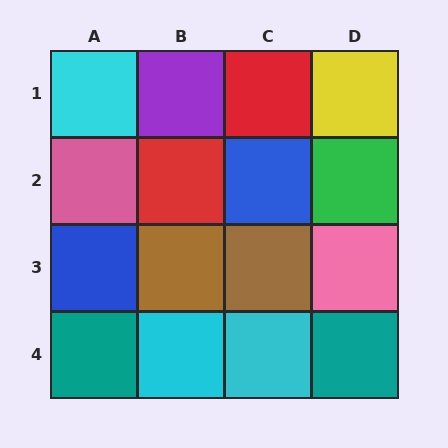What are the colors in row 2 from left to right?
Pink, red, blue, green.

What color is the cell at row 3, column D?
Pink.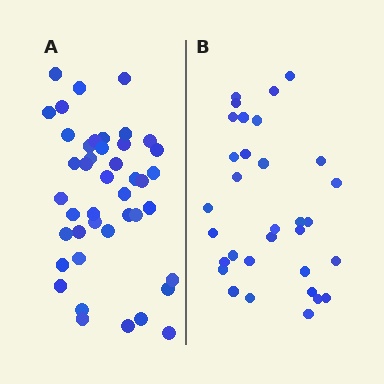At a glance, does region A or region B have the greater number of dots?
Region A (the left region) has more dots.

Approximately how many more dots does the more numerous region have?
Region A has roughly 12 or so more dots than region B.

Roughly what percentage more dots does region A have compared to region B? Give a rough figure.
About 35% more.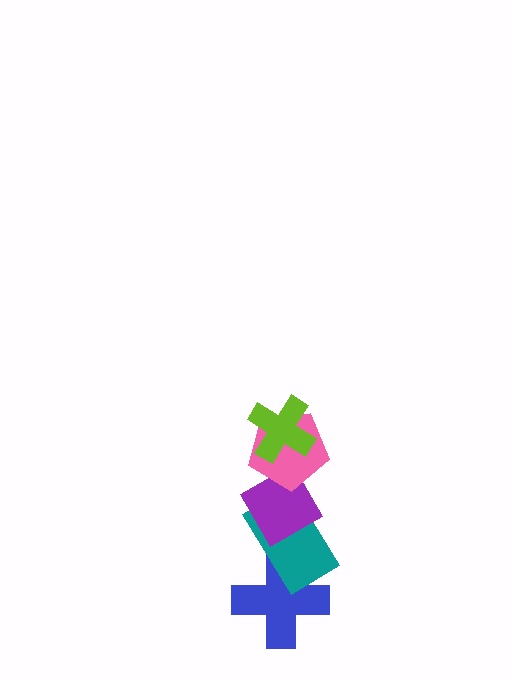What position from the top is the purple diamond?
The purple diamond is 3rd from the top.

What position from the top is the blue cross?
The blue cross is 5th from the top.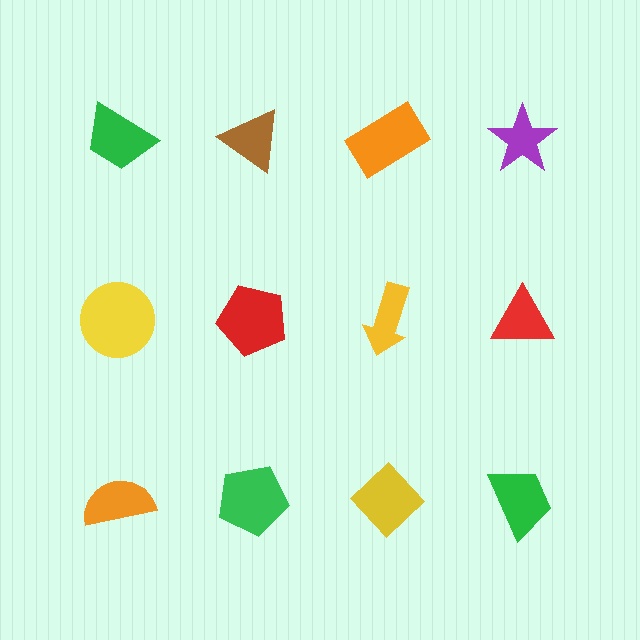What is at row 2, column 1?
A yellow circle.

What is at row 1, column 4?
A purple star.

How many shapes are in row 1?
4 shapes.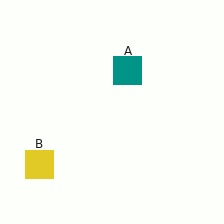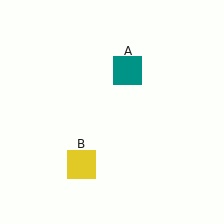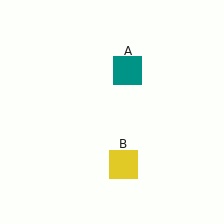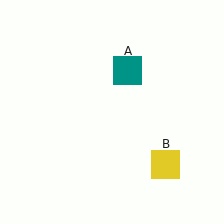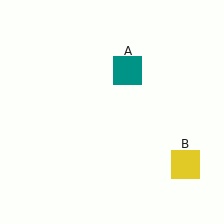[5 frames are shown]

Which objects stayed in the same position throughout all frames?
Teal square (object A) remained stationary.